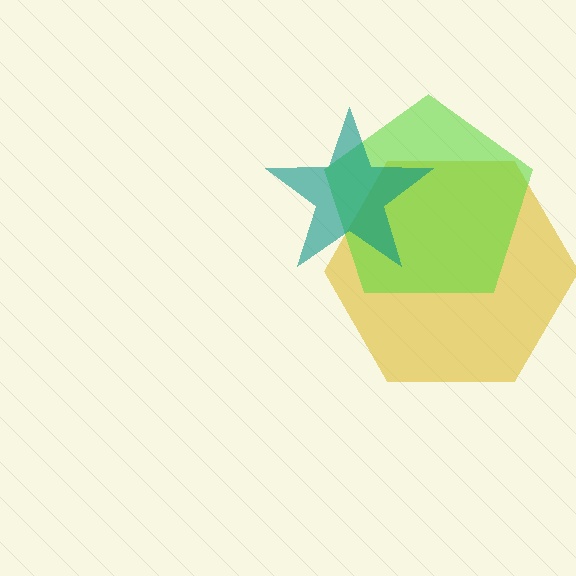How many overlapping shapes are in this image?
There are 3 overlapping shapes in the image.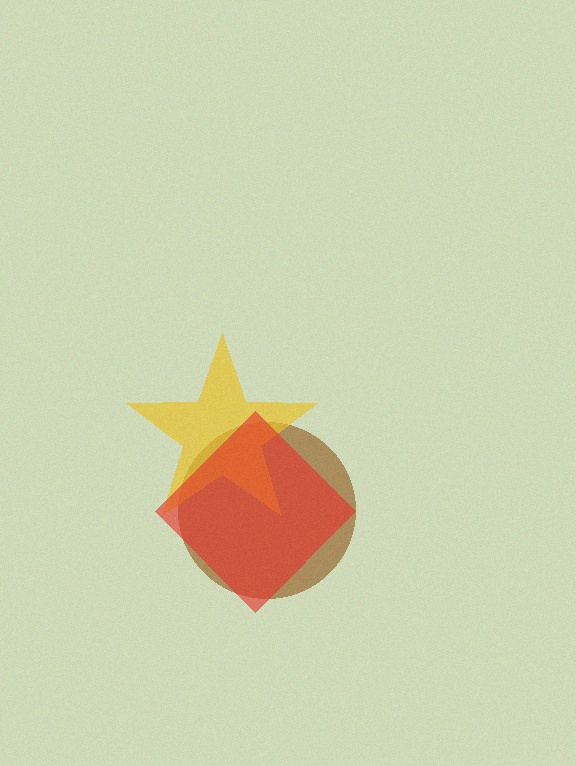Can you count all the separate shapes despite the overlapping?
Yes, there are 3 separate shapes.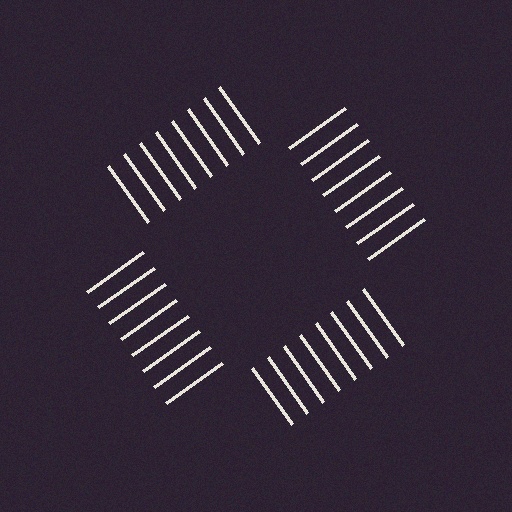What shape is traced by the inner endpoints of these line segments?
An illusory square — the line segments terminate on its edges but no continuous stroke is drawn.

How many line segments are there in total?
32 — 8 along each of the 4 edges.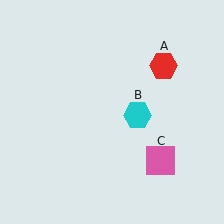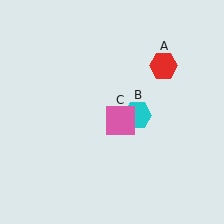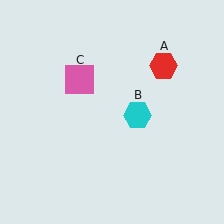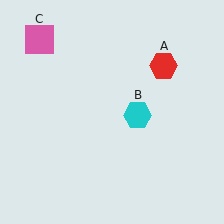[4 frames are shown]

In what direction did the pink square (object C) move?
The pink square (object C) moved up and to the left.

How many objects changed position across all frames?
1 object changed position: pink square (object C).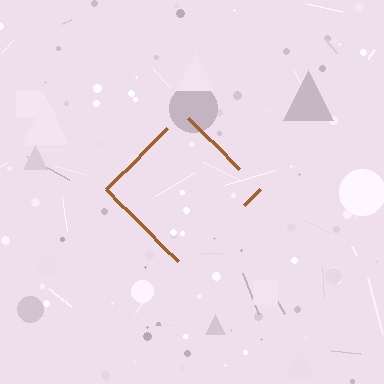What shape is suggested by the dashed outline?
The dashed outline suggests a diamond.